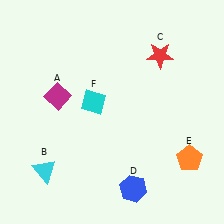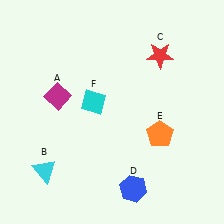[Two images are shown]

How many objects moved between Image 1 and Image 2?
1 object moved between the two images.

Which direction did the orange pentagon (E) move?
The orange pentagon (E) moved left.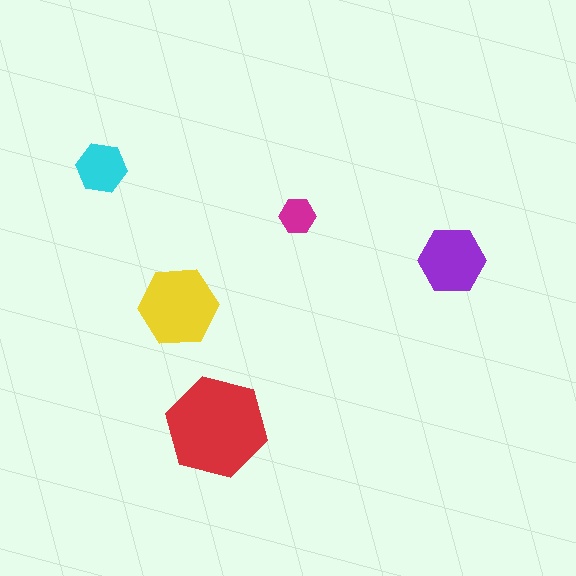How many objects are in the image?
There are 5 objects in the image.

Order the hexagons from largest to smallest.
the red one, the yellow one, the purple one, the cyan one, the magenta one.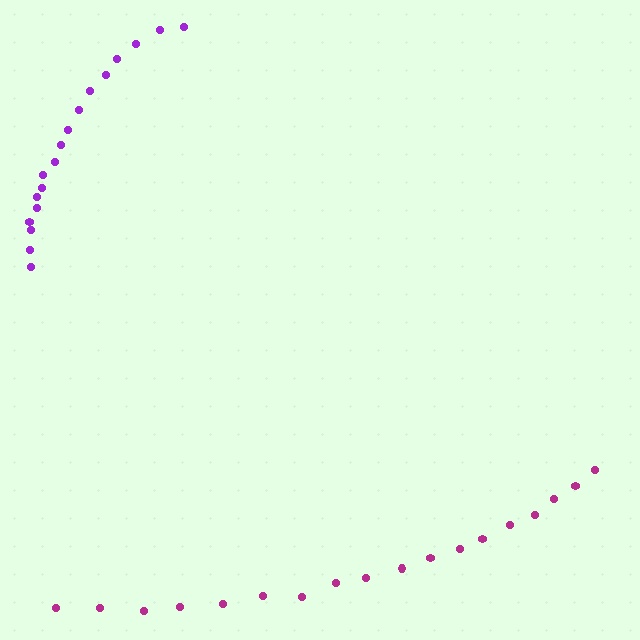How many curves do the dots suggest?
There are 2 distinct paths.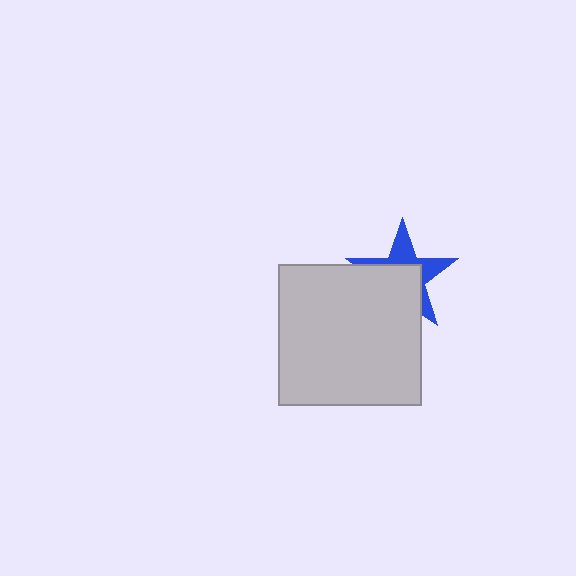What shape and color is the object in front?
The object in front is a light gray rectangle.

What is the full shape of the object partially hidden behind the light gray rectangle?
The partially hidden object is a blue star.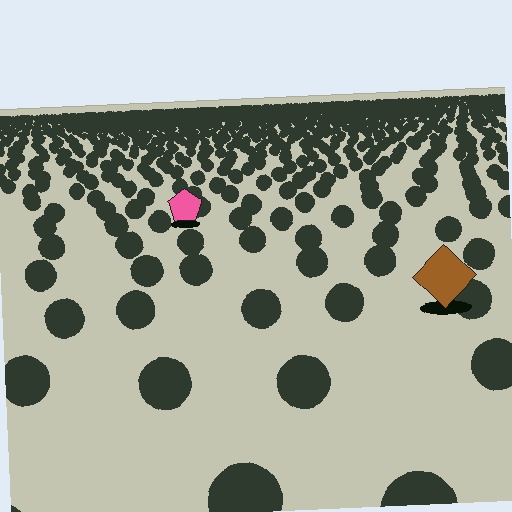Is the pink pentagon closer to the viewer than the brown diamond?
No. The brown diamond is closer — you can tell from the texture gradient: the ground texture is coarser near it.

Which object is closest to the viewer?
The brown diamond is closest. The texture marks near it are larger and more spread out.